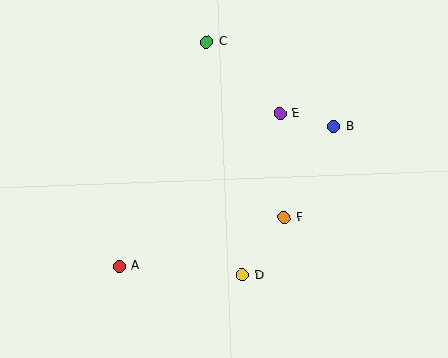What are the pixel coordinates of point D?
Point D is at (242, 275).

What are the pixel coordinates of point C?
Point C is at (207, 42).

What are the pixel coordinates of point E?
Point E is at (280, 113).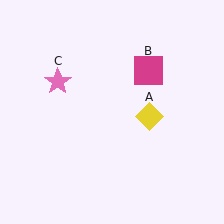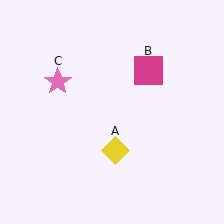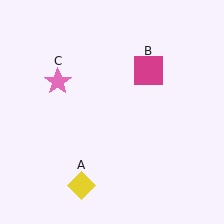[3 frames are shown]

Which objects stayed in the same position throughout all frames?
Magenta square (object B) and pink star (object C) remained stationary.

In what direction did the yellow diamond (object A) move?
The yellow diamond (object A) moved down and to the left.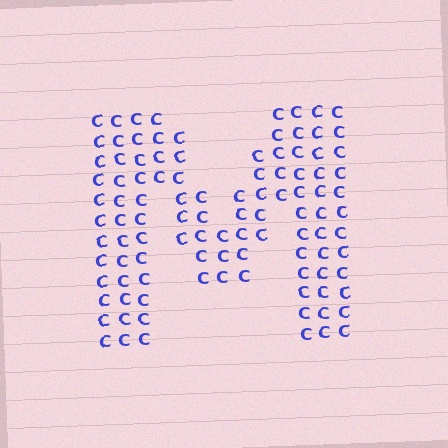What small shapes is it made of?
It is made of small letter C's.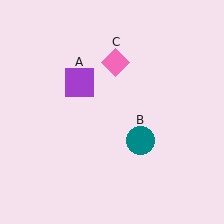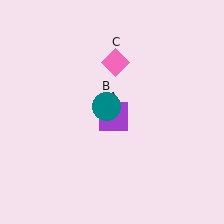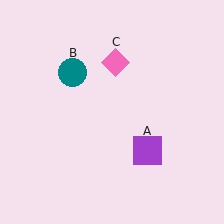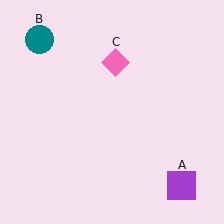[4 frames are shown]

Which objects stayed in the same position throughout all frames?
Pink diamond (object C) remained stationary.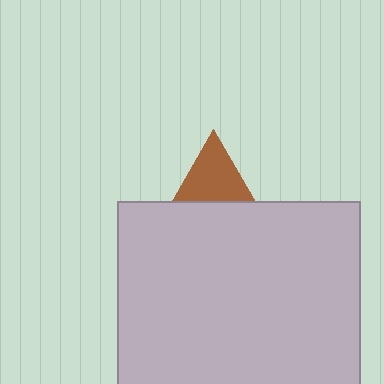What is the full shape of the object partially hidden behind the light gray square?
The partially hidden object is a brown triangle.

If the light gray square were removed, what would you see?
You would see the complete brown triangle.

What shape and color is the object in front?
The object in front is a light gray square.